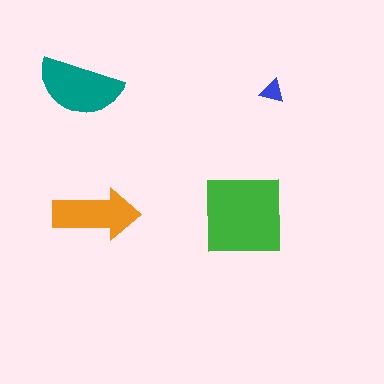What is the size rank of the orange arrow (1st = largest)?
3rd.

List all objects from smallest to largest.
The blue triangle, the orange arrow, the teal semicircle, the green square.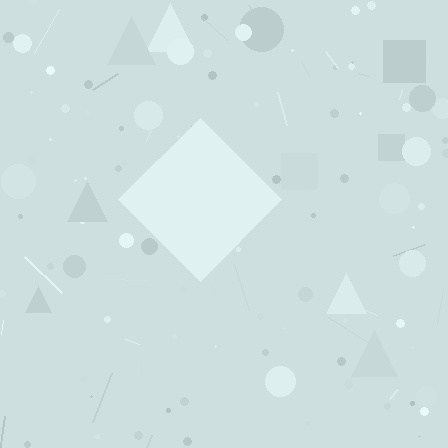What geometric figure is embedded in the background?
A diamond is embedded in the background.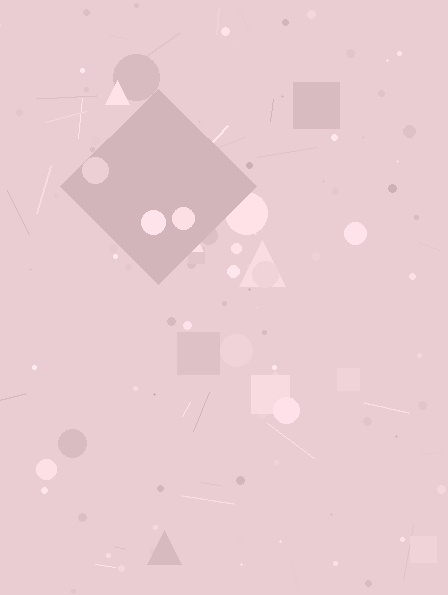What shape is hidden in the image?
A diamond is hidden in the image.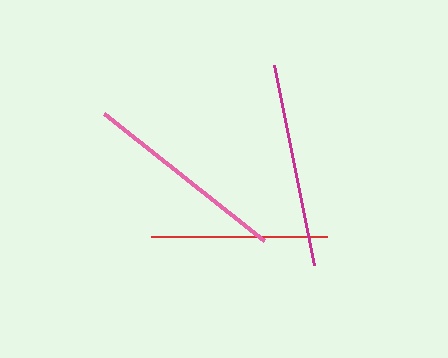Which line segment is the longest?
The pink line is the longest at approximately 205 pixels.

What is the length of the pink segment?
The pink segment is approximately 205 pixels long.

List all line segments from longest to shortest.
From longest to shortest: pink, magenta, red.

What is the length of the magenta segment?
The magenta segment is approximately 204 pixels long.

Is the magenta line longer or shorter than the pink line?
The pink line is longer than the magenta line.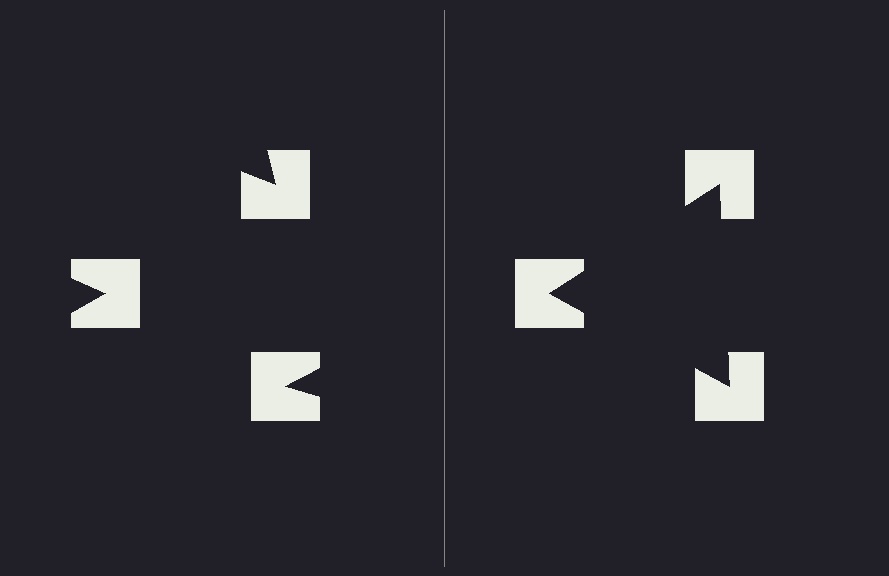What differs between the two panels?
The notched squares are positioned identically on both sides; only the wedge orientations differ. On the right they align to a triangle; on the left they are misaligned.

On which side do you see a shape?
An illusory triangle appears on the right side. On the left side the wedge cuts are rotated, so no coherent shape forms.